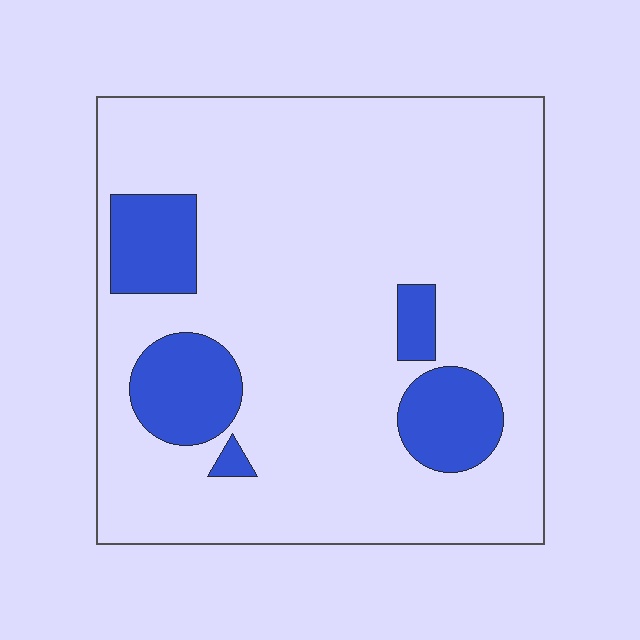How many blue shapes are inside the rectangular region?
5.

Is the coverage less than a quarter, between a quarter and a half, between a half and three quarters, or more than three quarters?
Less than a quarter.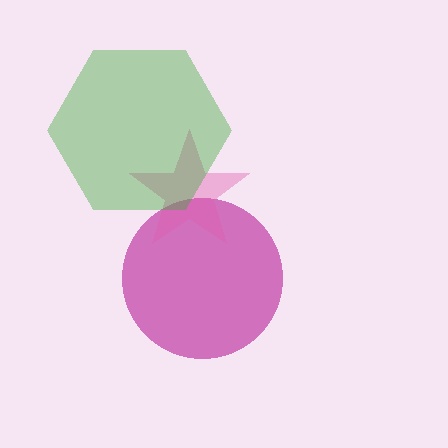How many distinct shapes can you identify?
There are 3 distinct shapes: a magenta circle, a pink star, a green hexagon.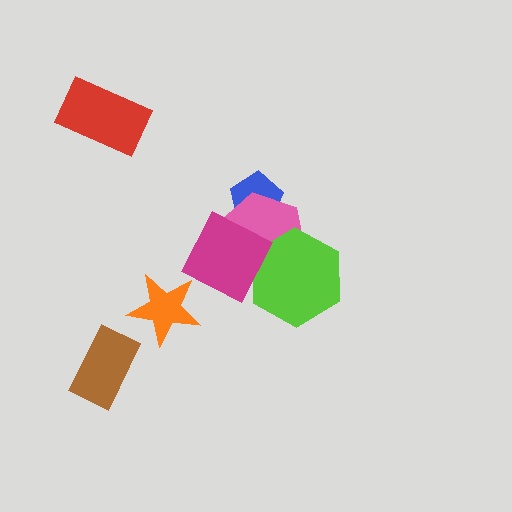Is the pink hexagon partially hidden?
Yes, it is partially covered by another shape.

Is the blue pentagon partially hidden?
Yes, it is partially covered by another shape.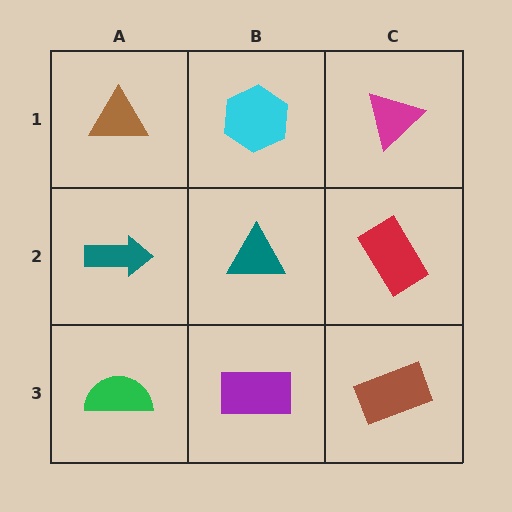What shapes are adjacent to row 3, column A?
A teal arrow (row 2, column A), a purple rectangle (row 3, column B).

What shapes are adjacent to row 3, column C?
A red rectangle (row 2, column C), a purple rectangle (row 3, column B).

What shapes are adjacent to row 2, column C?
A magenta triangle (row 1, column C), a brown rectangle (row 3, column C), a teal triangle (row 2, column B).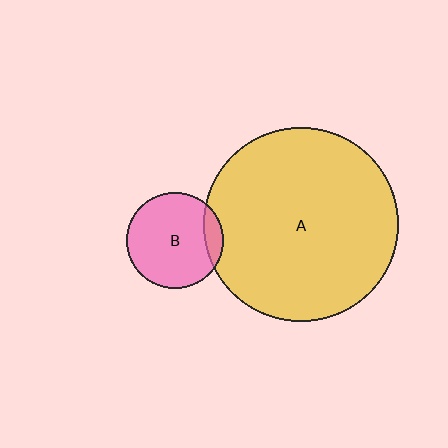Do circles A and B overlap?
Yes.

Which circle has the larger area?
Circle A (yellow).